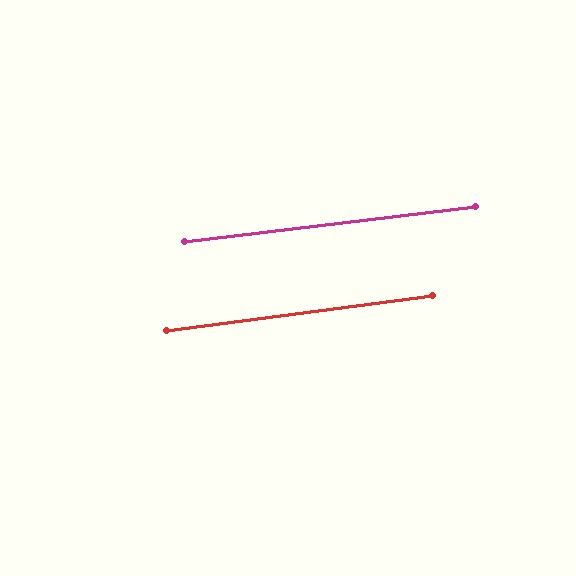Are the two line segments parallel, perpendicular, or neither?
Parallel — their directions differ by only 0.7°.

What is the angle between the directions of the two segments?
Approximately 1 degree.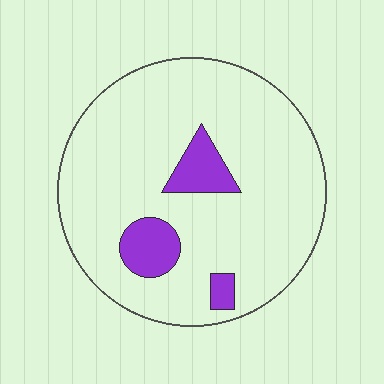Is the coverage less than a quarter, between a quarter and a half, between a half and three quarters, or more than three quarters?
Less than a quarter.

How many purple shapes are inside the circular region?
3.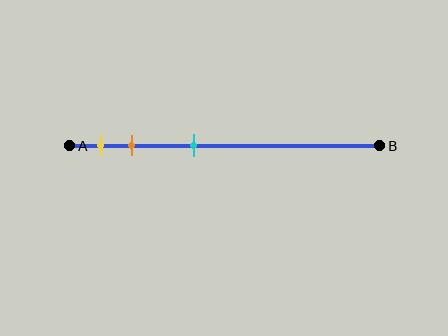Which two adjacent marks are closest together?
The yellow and orange marks are the closest adjacent pair.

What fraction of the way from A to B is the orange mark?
The orange mark is approximately 20% (0.2) of the way from A to B.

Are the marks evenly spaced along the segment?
No, the marks are not evenly spaced.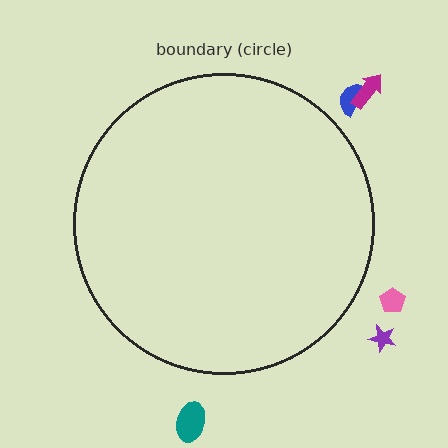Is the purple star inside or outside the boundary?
Outside.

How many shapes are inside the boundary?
0 inside, 5 outside.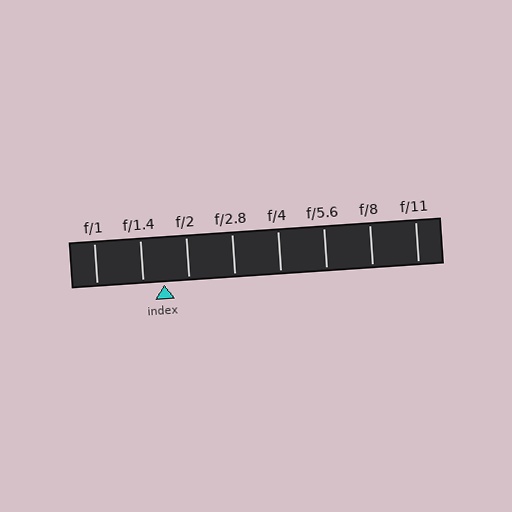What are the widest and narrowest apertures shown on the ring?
The widest aperture shown is f/1 and the narrowest is f/11.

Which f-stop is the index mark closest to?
The index mark is closest to f/1.4.